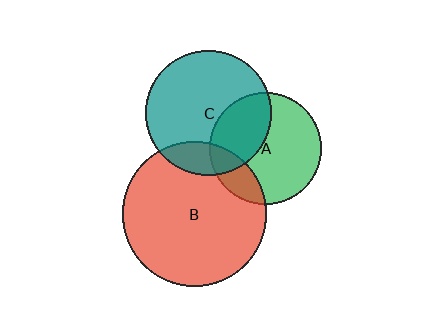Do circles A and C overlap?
Yes.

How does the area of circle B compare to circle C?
Approximately 1.3 times.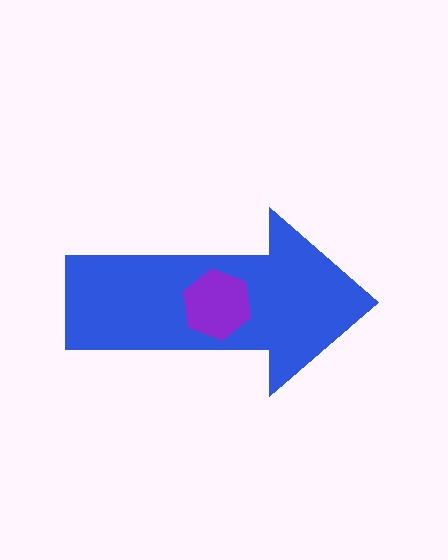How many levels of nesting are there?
2.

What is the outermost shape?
The blue arrow.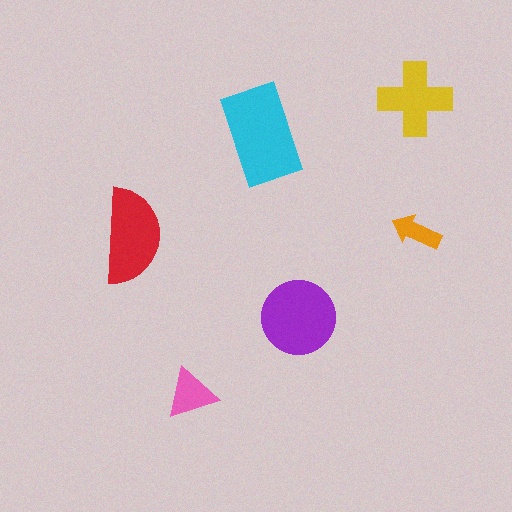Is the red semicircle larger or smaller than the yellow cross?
Larger.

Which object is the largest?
The cyan rectangle.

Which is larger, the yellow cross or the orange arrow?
The yellow cross.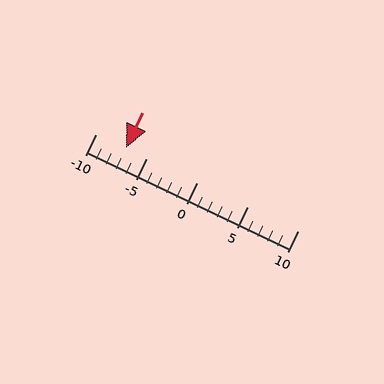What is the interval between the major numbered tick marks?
The major tick marks are spaced 5 units apart.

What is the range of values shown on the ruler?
The ruler shows values from -10 to 10.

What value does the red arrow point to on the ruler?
The red arrow points to approximately -7.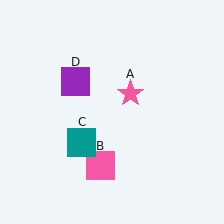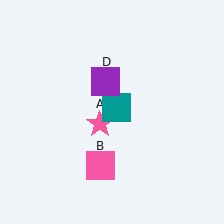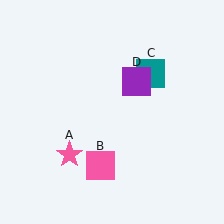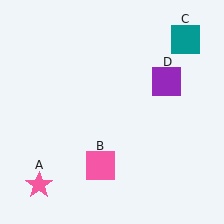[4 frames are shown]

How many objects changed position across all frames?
3 objects changed position: pink star (object A), teal square (object C), purple square (object D).